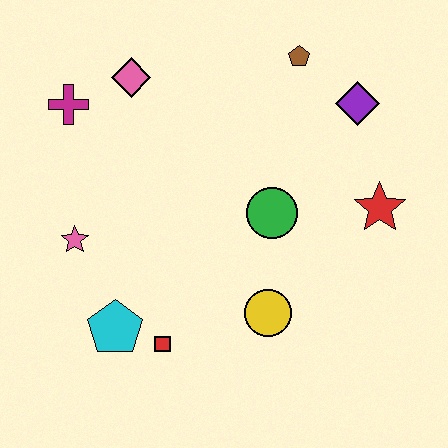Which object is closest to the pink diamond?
The magenta cross is closest to the pink diamond.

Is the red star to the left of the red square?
No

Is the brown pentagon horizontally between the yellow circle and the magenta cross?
No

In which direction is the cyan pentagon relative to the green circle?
The cyan pentagon is to the left of the green circle.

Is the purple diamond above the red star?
Yes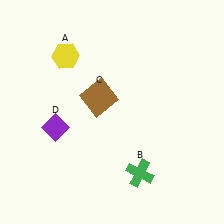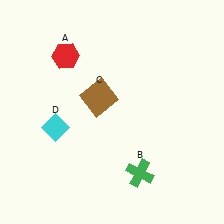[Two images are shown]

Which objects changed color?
A changed from yellow to red. D changed from purple to cyan.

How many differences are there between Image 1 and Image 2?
There are 2 differences between the two images.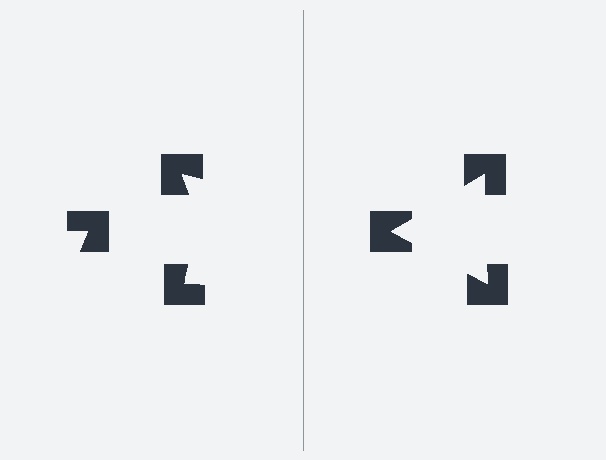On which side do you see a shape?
An illusory triangle appears on the right side. On the left side the wedge cuts are rotated, so no coherent shape forms.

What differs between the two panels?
The notched squares are positioned identically on both sides; only the wedge orientations differ. On the right they align to a triangle; on the left they are misaligned.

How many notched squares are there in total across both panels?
6 — 3 on each side.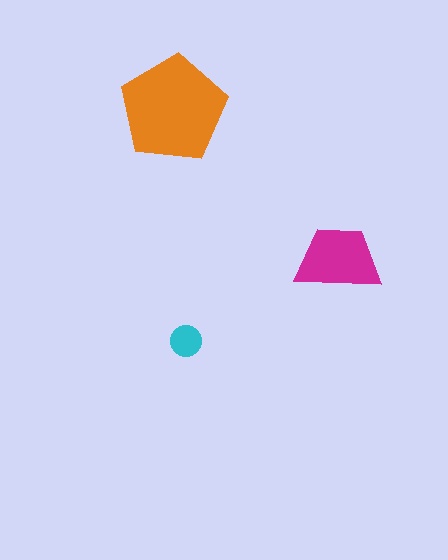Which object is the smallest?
The cyan circle.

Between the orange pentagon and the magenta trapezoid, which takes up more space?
The orange pentagon.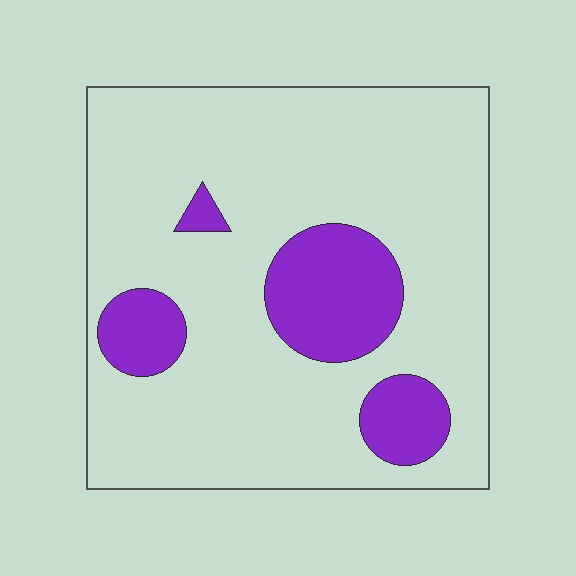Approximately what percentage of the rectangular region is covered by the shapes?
Approximately 20%.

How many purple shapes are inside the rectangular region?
4.